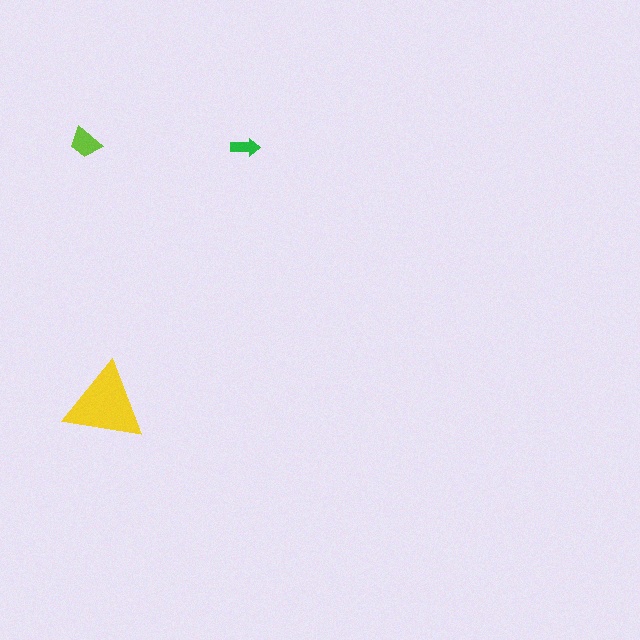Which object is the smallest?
The green arrow.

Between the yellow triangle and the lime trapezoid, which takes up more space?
The yellow triangle.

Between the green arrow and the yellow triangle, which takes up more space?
The yellow triangle.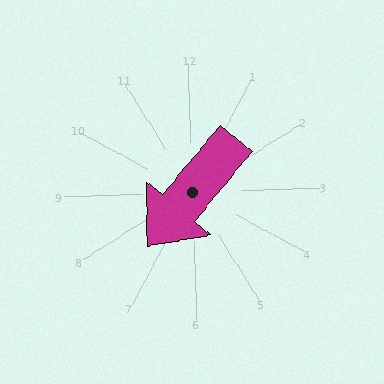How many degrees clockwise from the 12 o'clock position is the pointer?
Approximately 221 degrees.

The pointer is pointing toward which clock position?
Roughly 7 o'clock.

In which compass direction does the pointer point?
Southwest.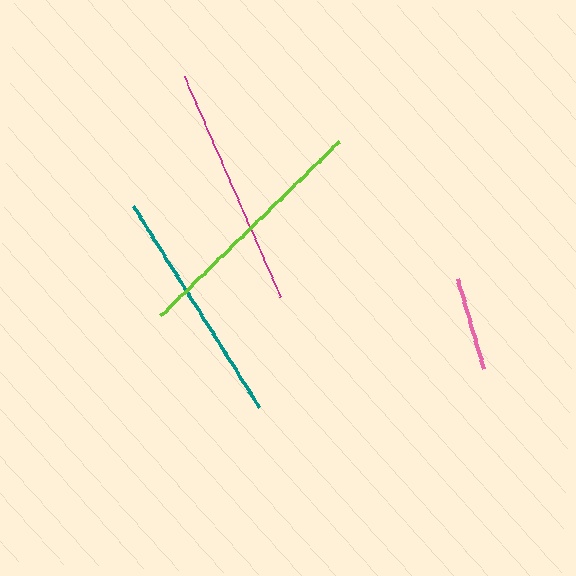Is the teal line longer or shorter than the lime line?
The lime line is longer than the teal line.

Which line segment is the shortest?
The pink line is the shortest at approximately 94 pixels.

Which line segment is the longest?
The lime line is the longest at approximately 249 pixels.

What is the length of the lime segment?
The lime segment is approximately 249 pixels long.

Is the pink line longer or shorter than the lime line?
The lime line is longer than the pink line.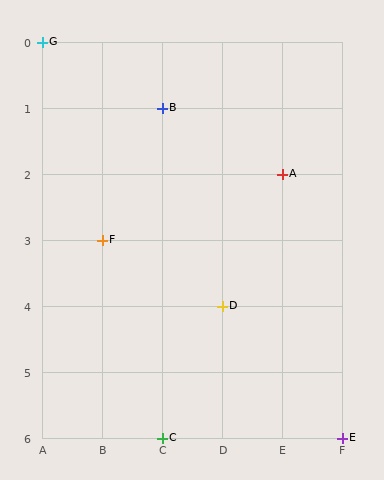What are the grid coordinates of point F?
Point F is at grid coordinates (B, 3).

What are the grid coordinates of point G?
Point G is at grid coordinates (A, 0).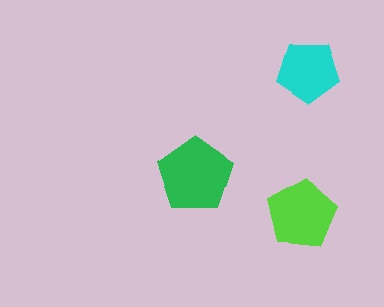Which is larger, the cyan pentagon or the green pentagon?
The green one.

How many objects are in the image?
There are 3 objects in the image.